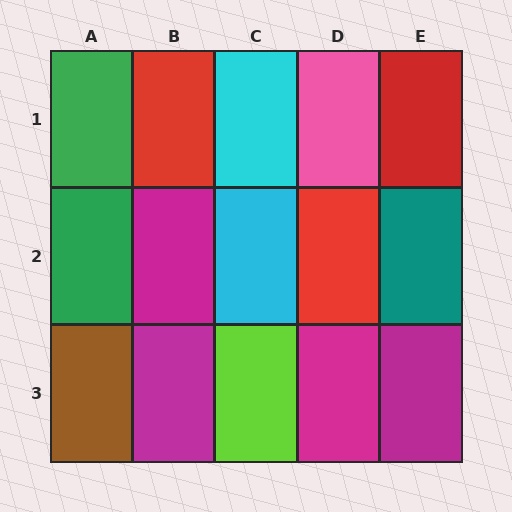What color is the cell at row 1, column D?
Pink.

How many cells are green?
2 cells are green.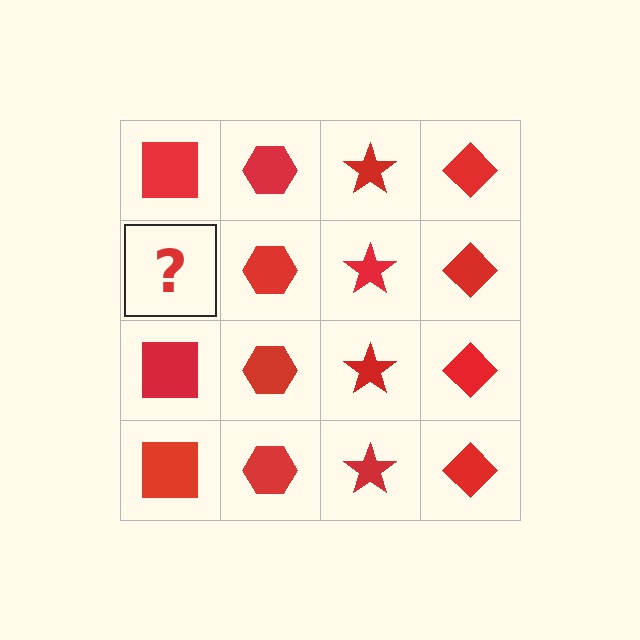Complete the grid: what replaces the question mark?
The question mark should be replaced with a red square.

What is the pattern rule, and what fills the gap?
The rule is that each column has a consistent shape. The gap should be filled with a red square.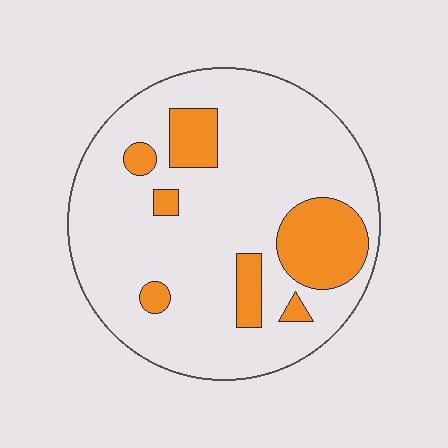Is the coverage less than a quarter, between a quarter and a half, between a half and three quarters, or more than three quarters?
Less than a quarter.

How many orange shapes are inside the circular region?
7.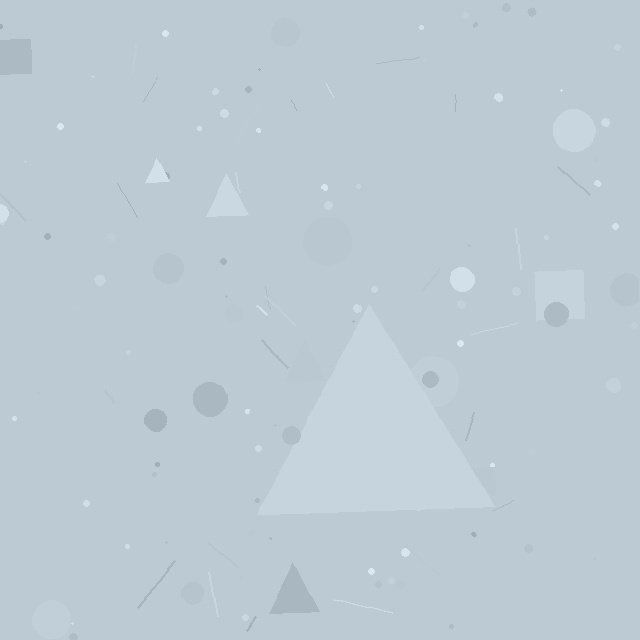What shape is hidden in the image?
A triangle is hidden in the image.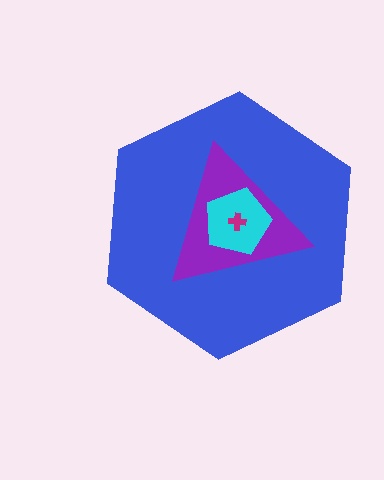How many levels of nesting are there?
4.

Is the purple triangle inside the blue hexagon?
Yes.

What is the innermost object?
The magenta cross.